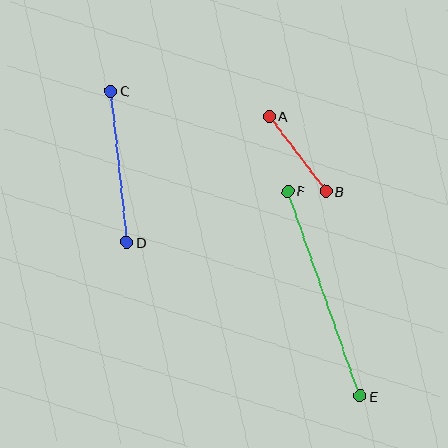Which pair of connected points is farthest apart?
Points E and F are farthest apart.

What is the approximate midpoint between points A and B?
The midpoint is at approximately (297, 154) pixels.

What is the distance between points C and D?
The distance is approximately 152 pixels.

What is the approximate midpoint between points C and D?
The midpoint is at approximately (119, 167) pixels.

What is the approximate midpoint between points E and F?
The midpoint is at approximately (324, 294) pixels.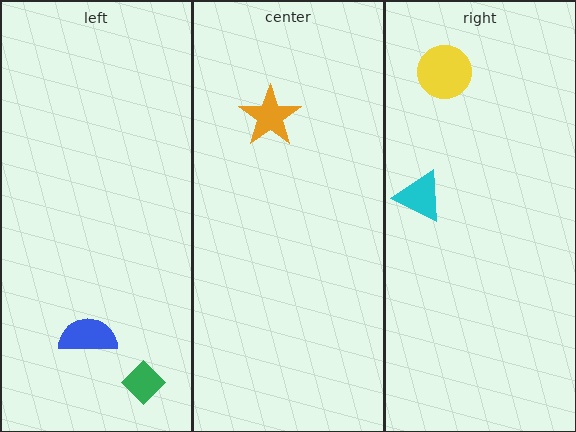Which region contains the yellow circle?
The right region.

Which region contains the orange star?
The center region.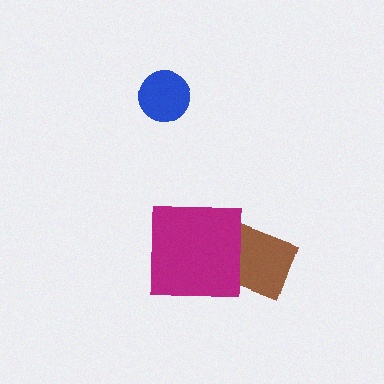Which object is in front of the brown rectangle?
The magenta square is in front of the brown rectangle.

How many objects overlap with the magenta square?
1 object overlaps with the magenta square.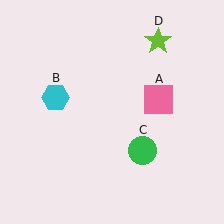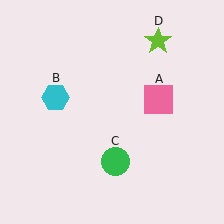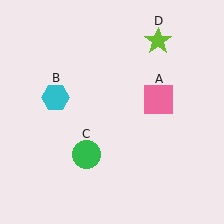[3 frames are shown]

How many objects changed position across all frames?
1 object changed position: green circle (object C).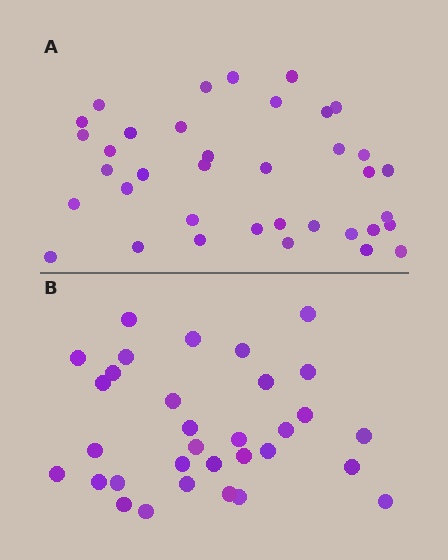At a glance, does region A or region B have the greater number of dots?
Region A (the top region) has more dots.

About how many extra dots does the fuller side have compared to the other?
Region A has about 5 more dots than region B.